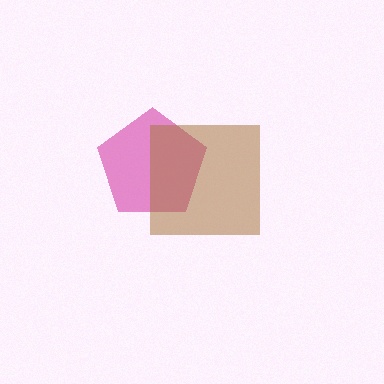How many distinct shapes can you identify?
There are 2 distinct shapes: a magenta pentagon, a brown square.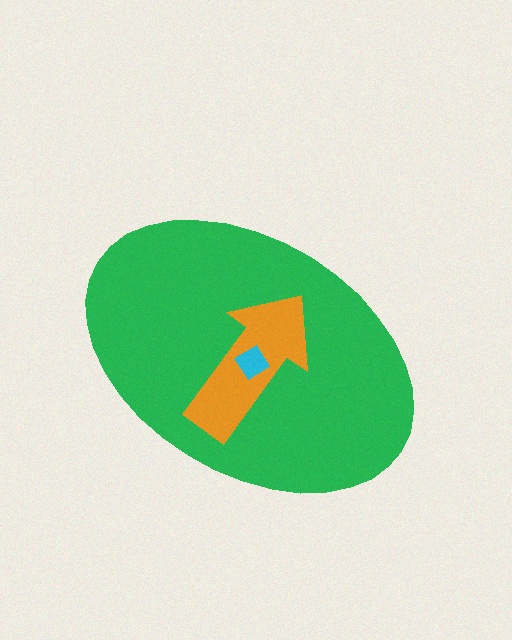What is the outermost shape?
The green ellipse.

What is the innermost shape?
The cyan diamond.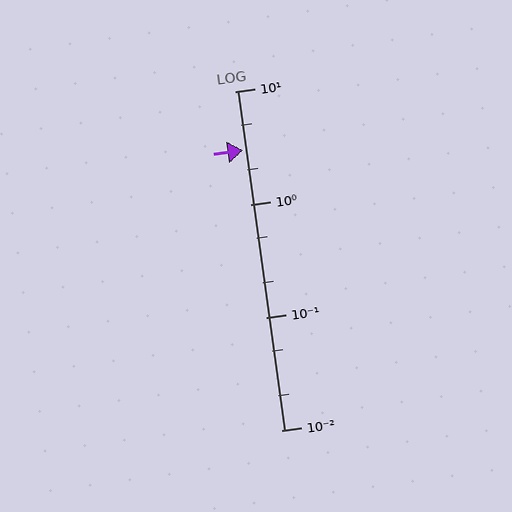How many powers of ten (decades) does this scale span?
The scale spans 3 decades, from 0.01 to 10.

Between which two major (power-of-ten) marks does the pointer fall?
The pointer is between 1 and 10.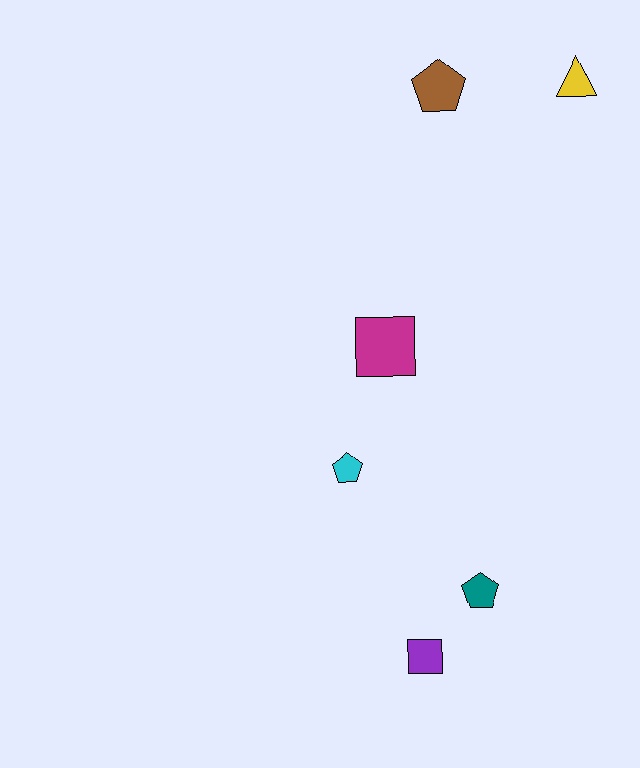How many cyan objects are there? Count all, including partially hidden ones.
There is 1 cyan object.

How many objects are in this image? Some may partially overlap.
There are 6 objects.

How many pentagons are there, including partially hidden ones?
There are 3 pentagons.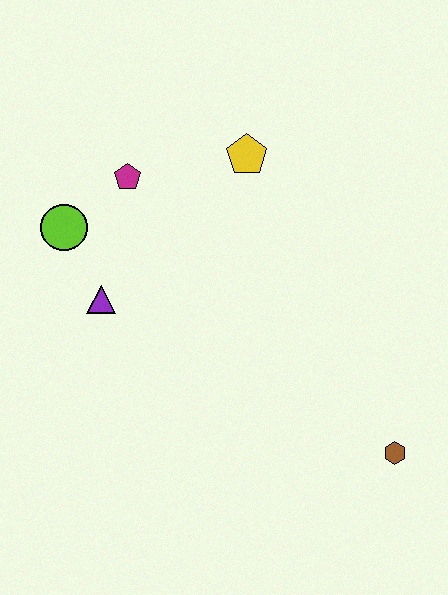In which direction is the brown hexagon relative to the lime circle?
The brown hexagon is to the right of the lime circle.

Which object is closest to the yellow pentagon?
The magenta pentagon is closest to the yellow pentagon.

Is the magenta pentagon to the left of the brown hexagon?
Yes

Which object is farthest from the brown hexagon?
The lime circle is farthest from the brown hexagon.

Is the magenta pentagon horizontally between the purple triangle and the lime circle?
No